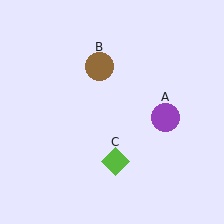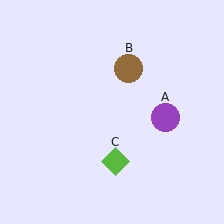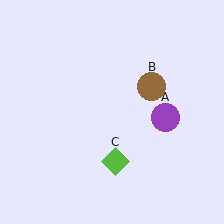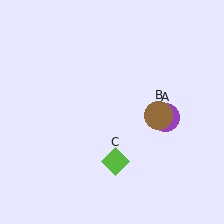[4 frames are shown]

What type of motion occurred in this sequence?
The brown circle (object B) rotated clockwise around the center of the scene.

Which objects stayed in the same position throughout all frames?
Purple circle (object A) and lime diamond (object C) remained stationary.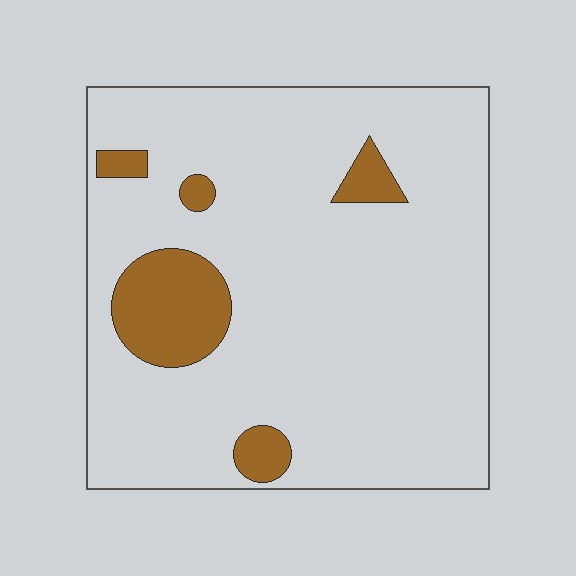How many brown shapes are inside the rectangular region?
5.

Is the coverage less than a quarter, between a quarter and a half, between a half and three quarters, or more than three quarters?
Less than a quarter.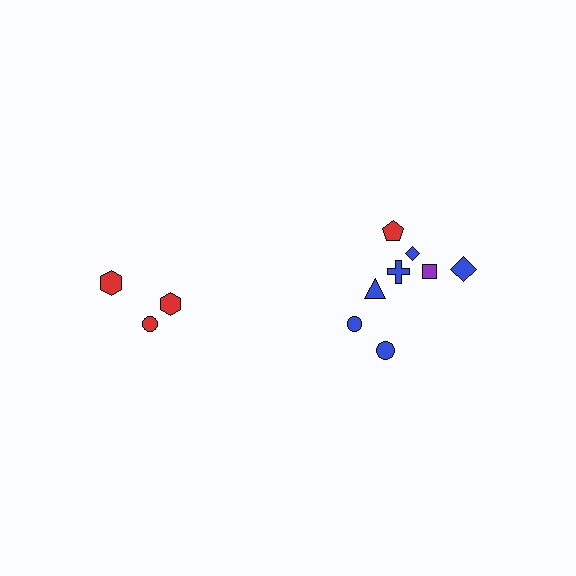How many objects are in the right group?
There are 8 objects.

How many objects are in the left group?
There are 3 objects.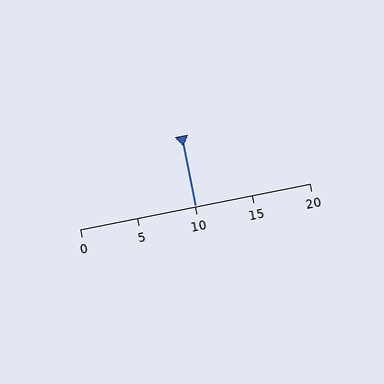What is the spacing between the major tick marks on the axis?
The major ticks are spaced 5 apart.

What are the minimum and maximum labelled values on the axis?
The axis runs from 0 to 20.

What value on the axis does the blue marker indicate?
The marker indicates approximately 10.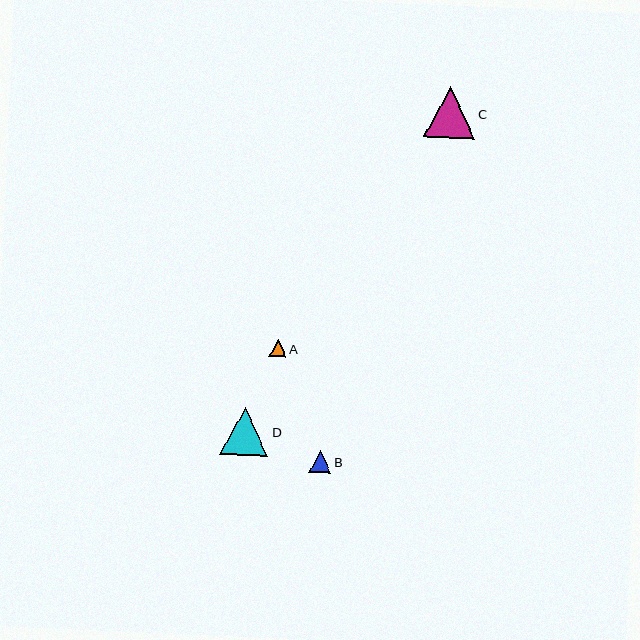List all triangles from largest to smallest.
From largest to smallest: C, D, B, A.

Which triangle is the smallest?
Triangle A is the smallest with a size of approximately 17 pixels.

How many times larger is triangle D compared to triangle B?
Triangle D is approximately 2.2 times the size of triangle B.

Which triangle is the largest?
Triangle C is the largest with a size of approximately 51 pixels.